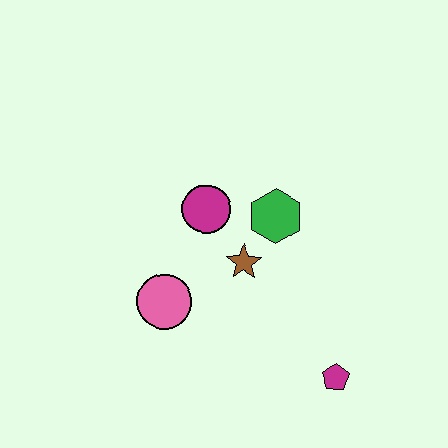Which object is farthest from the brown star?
The magenta pentagon is farthest from the brown star.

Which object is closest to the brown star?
The green hexagon is closest to the brown star.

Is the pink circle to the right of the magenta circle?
No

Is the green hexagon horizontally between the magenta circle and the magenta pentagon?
Yes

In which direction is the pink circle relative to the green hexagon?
The pink circle is to the left of the green hexagon.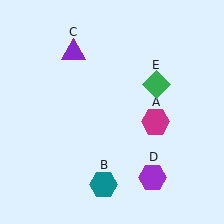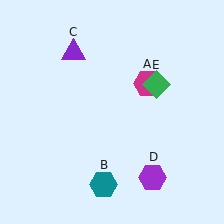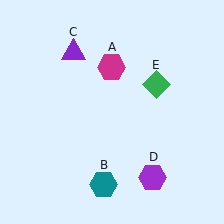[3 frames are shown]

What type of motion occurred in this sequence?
The magenta hexagon (object A) rotated counterclockwise around the center of the scene.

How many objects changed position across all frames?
1 object changed position: magenta hexagon (object A).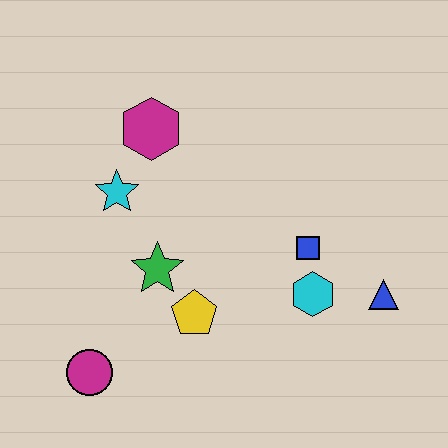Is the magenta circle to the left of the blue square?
Yes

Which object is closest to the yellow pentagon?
The green star is closest to the yellow pentagon.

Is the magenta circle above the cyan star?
No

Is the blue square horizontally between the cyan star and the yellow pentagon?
No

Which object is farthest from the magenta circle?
The blue triangle is farthest from the magenta circle.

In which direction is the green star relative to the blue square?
The green star is to the left of the blue square.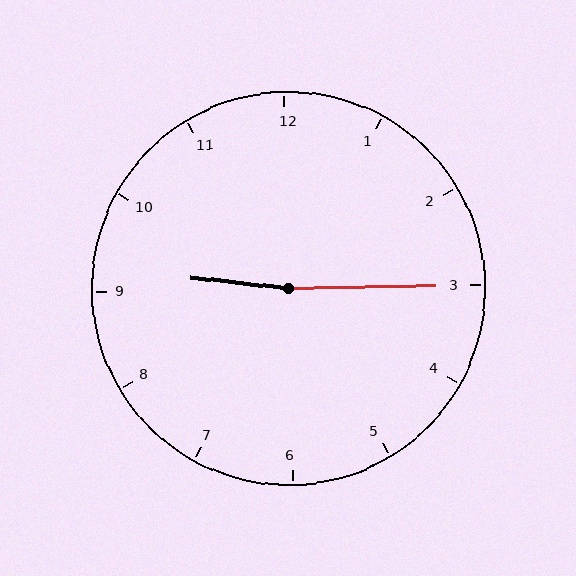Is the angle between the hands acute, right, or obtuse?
It is obtuse.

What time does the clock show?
9:15.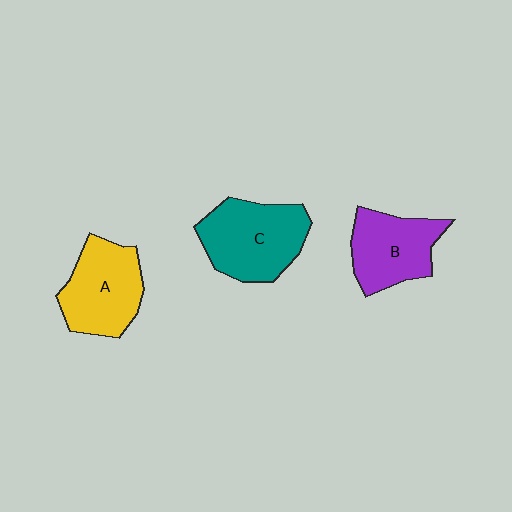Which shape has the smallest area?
Shape B (purple).